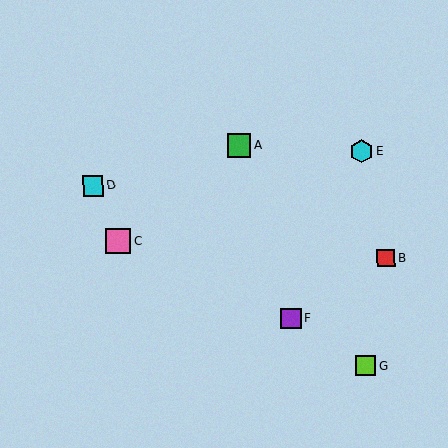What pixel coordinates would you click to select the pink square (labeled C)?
Click at (119, 242) to select the pink square C.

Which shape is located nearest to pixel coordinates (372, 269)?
The red square (labeled B) at (386, 258) is nearest to that location.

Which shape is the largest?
The pink square (labeled C) is the largest.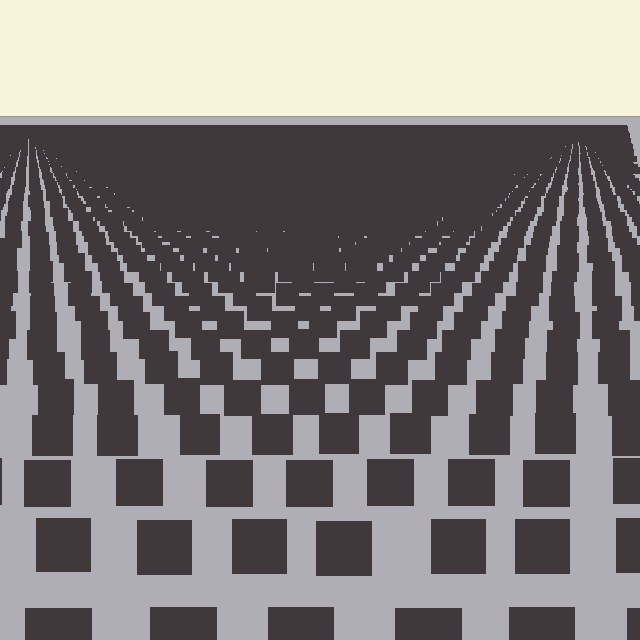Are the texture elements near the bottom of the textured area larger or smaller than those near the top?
Larger. Near the bottom, elements are closer to the viewer and appear at a bigger on-screen size.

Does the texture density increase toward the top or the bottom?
Density increases toward the top.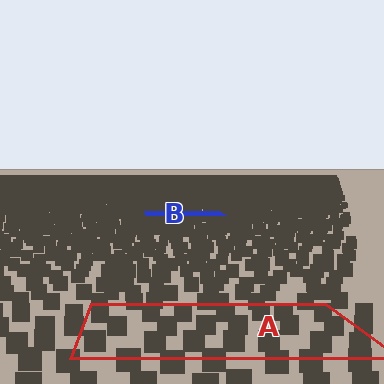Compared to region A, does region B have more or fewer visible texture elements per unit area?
Region B has more texture elements per unit area — they are packed more densely because it is farther away.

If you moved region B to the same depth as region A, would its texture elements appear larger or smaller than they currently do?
They would appear larger. At a closer depth, the same texture elements are projected at a bigger on-screen size.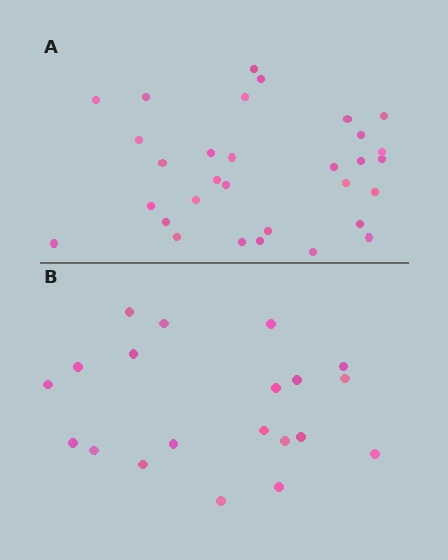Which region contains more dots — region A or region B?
Region A (the top region) has more dots.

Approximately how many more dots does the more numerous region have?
Region A has roughly 12 or so more dots than region B.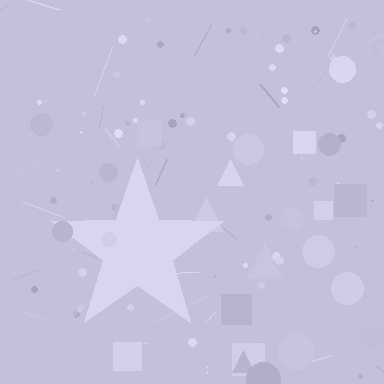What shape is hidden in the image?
A star is hidden in the image.